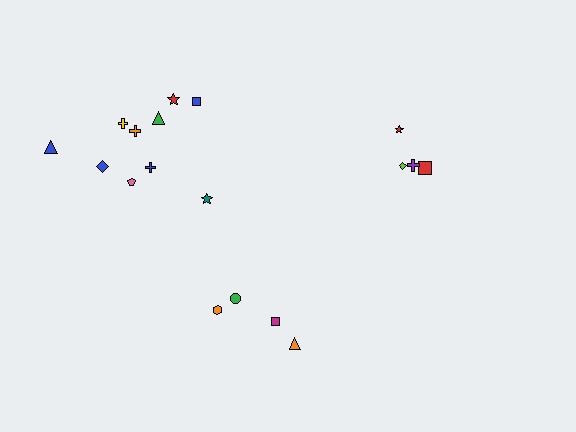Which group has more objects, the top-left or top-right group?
The top-left group.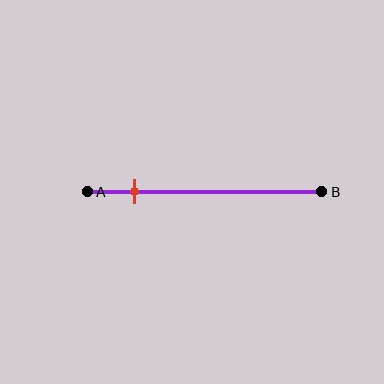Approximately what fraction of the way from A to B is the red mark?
The red mark is approximately 20% of the way from A to B.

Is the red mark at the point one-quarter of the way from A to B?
No, the mark is at about 20% from A, not at the 25% one-quarter point.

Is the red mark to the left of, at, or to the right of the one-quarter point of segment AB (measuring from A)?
The red mark is to the left of the one-quarter point of segment AB.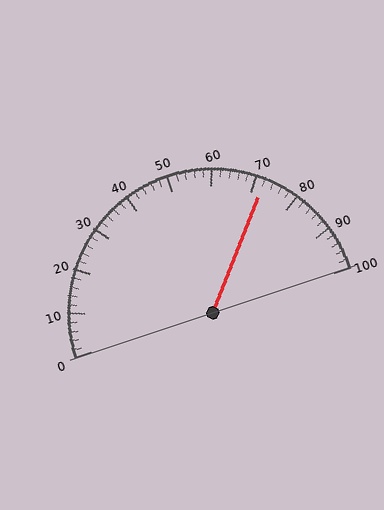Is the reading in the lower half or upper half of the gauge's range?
The reading is in the upper half of the range (0 to 100).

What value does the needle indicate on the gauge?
The needle indicates approximately 72.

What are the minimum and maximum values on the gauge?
The gauge ranges from 0 to 100.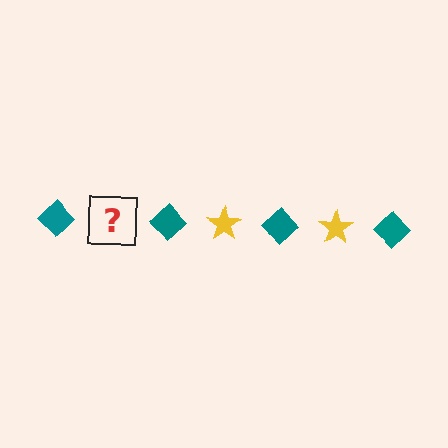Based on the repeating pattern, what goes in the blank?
The blank should be a yellow star.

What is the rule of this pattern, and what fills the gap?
The rule is that the pattern alternates between teal diamond and yellow star. The gap should be filled with a yellow star.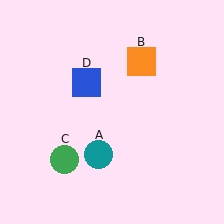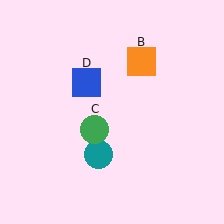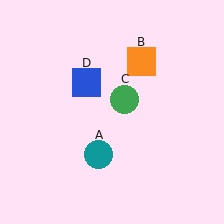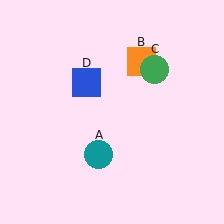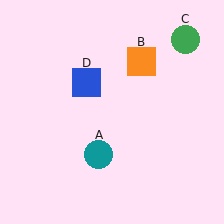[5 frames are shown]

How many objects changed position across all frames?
1 object changed position: green circle (object C).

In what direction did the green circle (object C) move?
The green circle (object C) moved up and to the right.